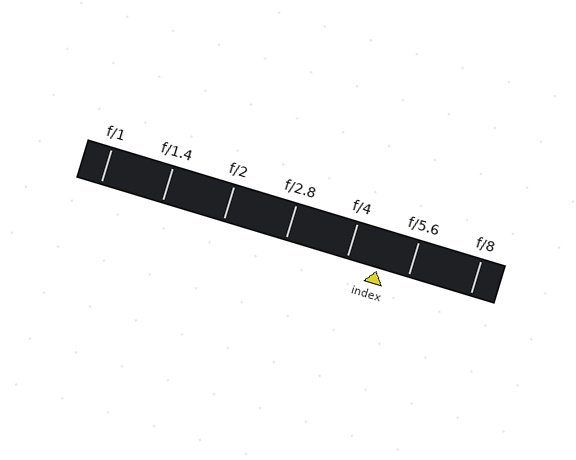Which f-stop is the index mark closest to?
The index mark is closest to f/4.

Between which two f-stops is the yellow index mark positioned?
The index mark is between f/4 and f/5.6.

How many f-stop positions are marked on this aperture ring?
There are 7 f-stop positions marked.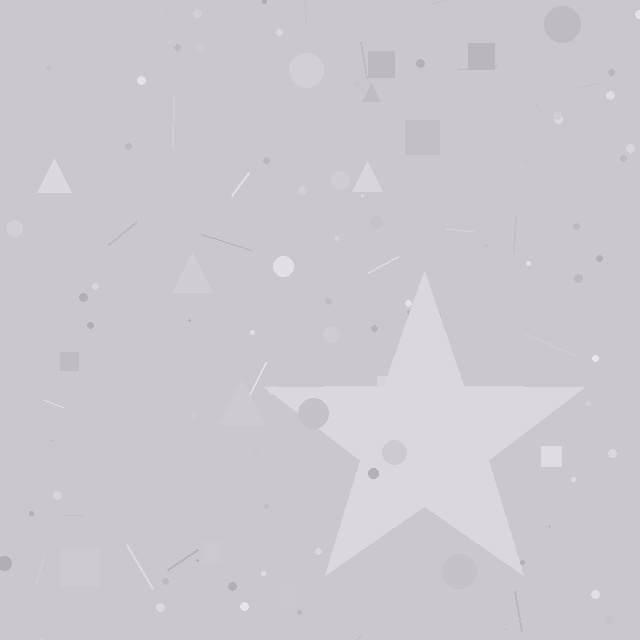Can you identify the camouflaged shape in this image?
The camouflaged shape is a star.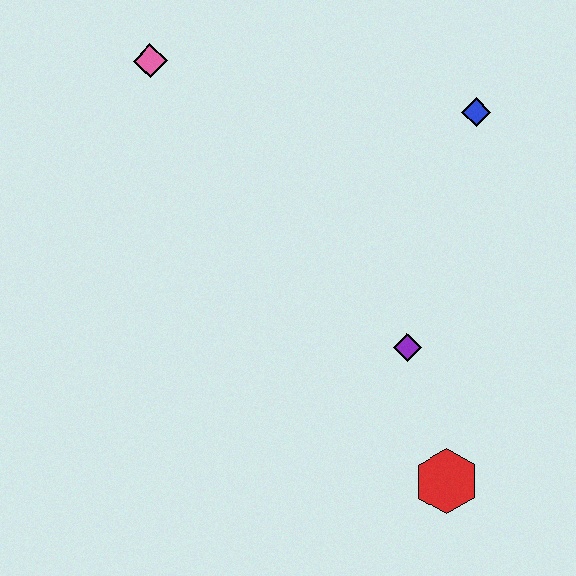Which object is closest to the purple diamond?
The red hexagon is closest to the purple diamond.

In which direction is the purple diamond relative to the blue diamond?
The purple diamond is below the blue diamond.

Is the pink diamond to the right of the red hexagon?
No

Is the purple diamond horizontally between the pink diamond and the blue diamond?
Yes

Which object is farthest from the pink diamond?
The red hexagon is farthest from the pink diamond.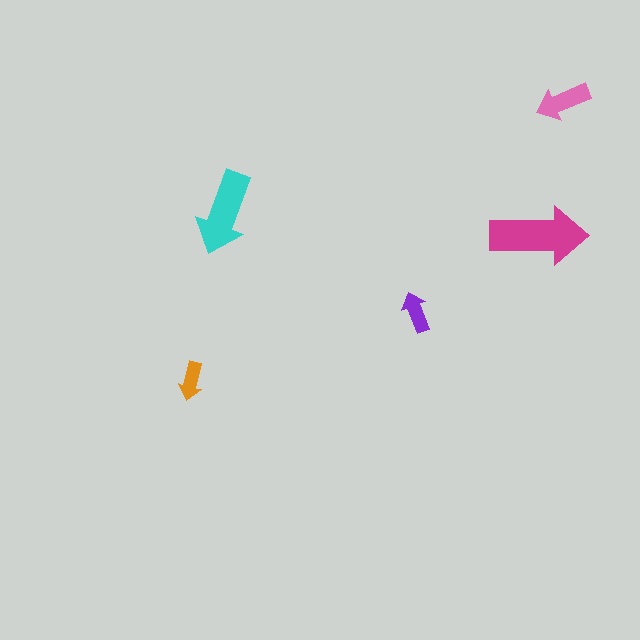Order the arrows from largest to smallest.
the magenta one, the cyan one, the pink one, the purple one, the orange one.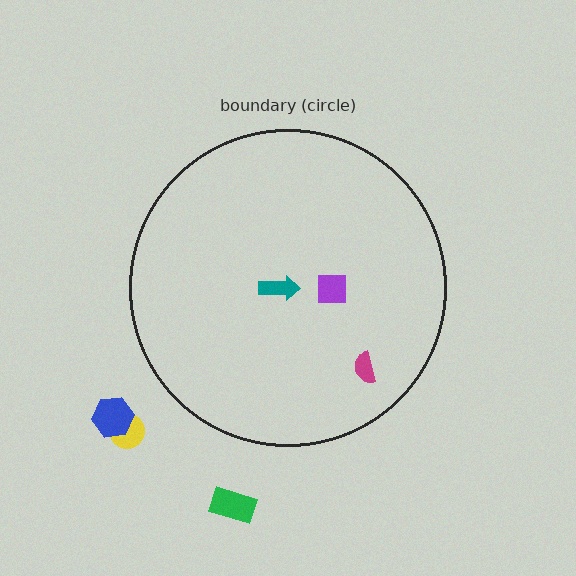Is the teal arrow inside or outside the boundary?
Inside.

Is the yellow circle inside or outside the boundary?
Outside.